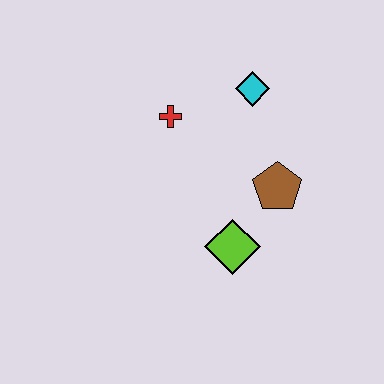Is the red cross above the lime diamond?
Yes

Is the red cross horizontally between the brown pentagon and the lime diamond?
No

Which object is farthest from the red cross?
The lime diamond is farthest from the red cross.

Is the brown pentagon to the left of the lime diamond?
No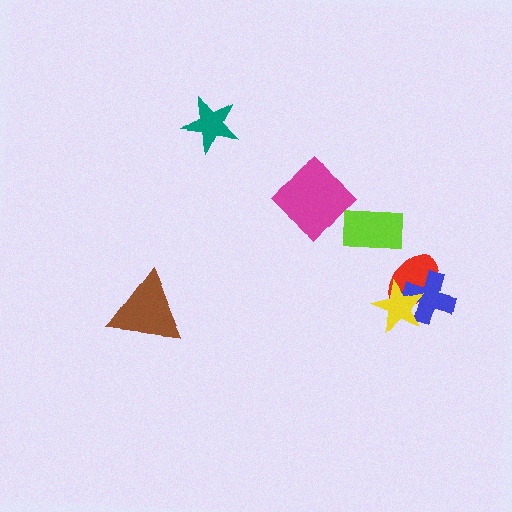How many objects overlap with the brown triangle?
0 objects overlap with the brown triangle.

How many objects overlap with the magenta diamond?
0 objects overlap with the magenta diamond.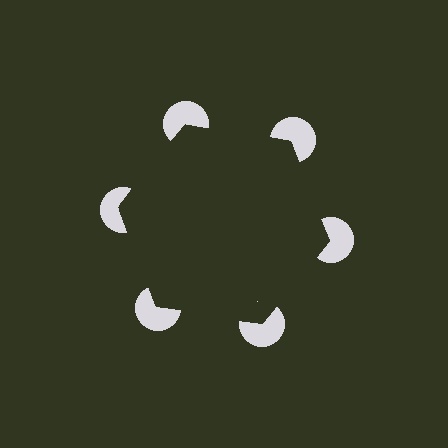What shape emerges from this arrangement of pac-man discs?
An illusory hexagon — its edges are inferred from the aligned wedge cuts in the pac-man discs, not physically drawn.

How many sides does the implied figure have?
6 sides.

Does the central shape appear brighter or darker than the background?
It typically appears slightly darker than the background, even though no actual brightness change is drawn.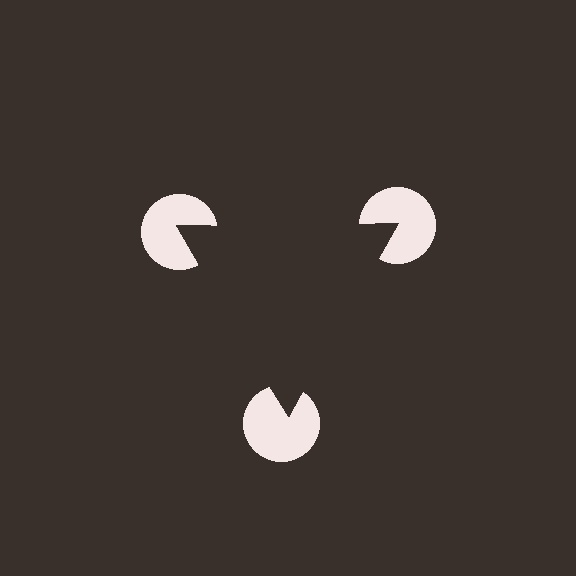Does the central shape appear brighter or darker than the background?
It typically appears slightly darker than the background, even though no actual brightness change is drawn.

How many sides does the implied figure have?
3 sides.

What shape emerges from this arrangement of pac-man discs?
An illusory triangle — its edges are inferred from the aligned wedge cuts in the pac-man discs, not physically drawn.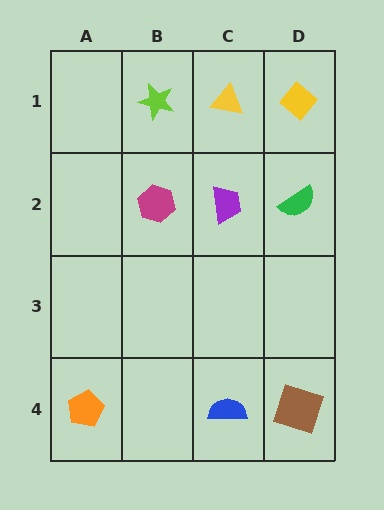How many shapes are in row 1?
3 shapes.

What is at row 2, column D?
A green semicircle.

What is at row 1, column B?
A lime star.